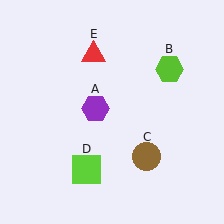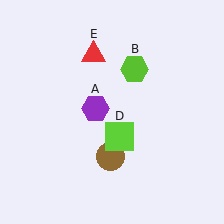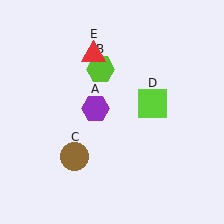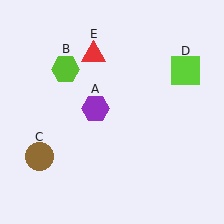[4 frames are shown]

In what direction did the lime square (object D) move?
The lime square (object D) moved up and to the right.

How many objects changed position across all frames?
3 objects changed position: lime hexagon (object B), brown circle (object C), lime square (object D).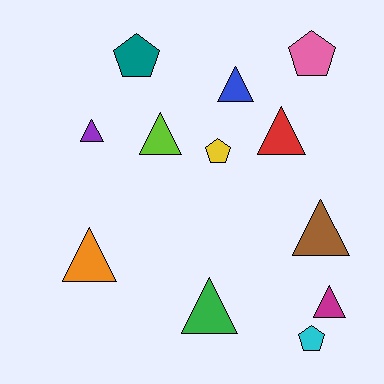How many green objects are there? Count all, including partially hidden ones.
There is 1 green object.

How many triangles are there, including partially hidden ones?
There are 8 triangles.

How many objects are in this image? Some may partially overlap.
There are 12 objects.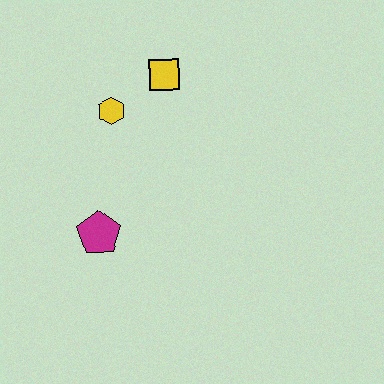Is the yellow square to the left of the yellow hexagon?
No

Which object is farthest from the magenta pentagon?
The yellow square is farthest from the magenta pentagon.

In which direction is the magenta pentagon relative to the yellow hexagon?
The magenta pentagon is below the yellow hexagon.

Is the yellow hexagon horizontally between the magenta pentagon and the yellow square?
Yes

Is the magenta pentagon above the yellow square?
No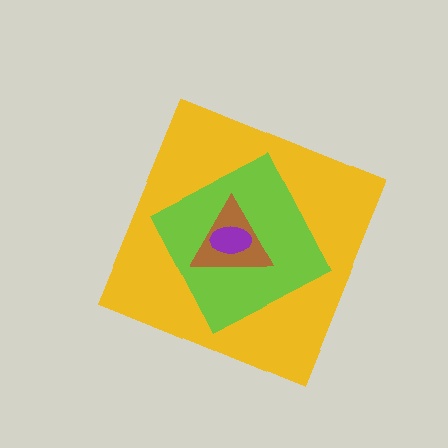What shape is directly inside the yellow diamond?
The lime square.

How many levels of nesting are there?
4.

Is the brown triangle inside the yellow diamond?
Yes.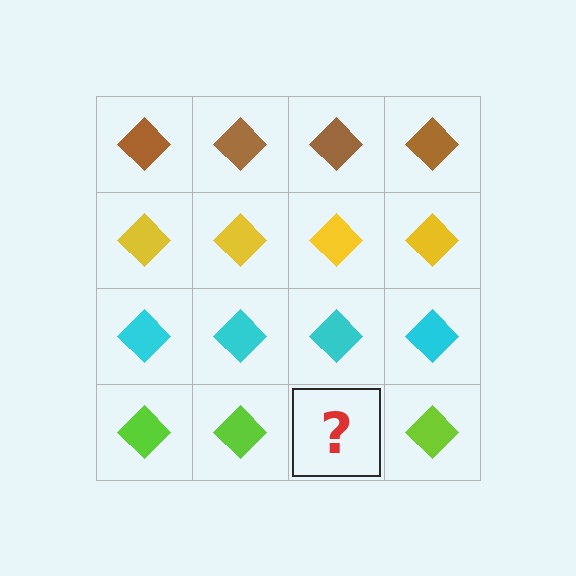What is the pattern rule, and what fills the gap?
The rule is that each row has a consistent color. The gap should be filled with a lime diamond.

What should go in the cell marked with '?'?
The missing cell should contain a lime diamond.